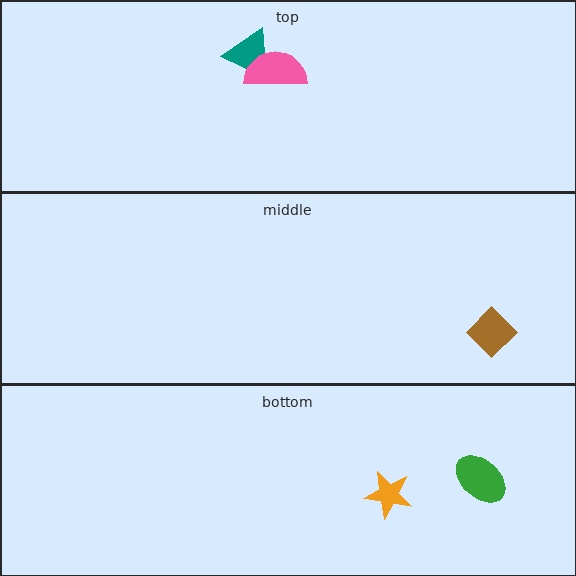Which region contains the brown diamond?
The middle region.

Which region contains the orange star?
The bottom region.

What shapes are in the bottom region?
The green ellipse, the orange star.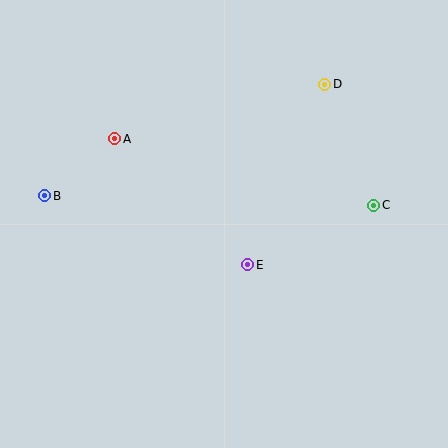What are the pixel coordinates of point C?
Point C is at (374, 205).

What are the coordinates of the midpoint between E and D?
The midpoint between E and D is at (286, 175).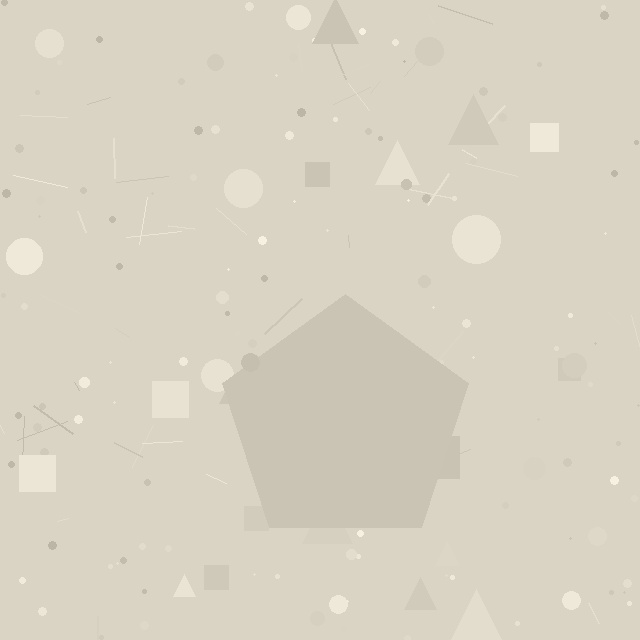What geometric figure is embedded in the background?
A pentagon is embedded in the background.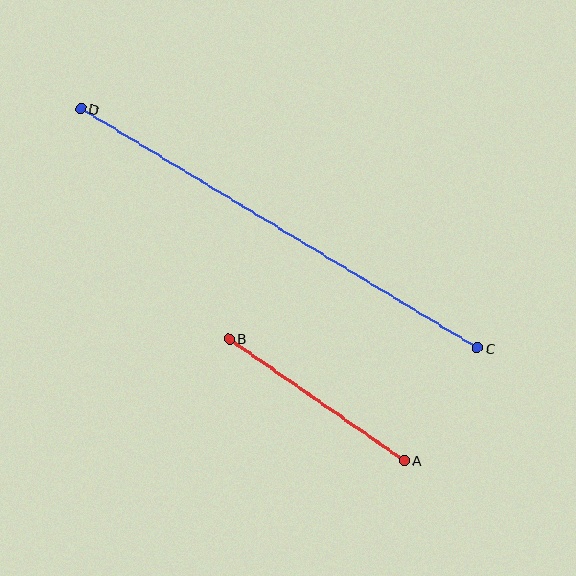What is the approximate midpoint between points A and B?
The midpoint is at approximately (317, 400) pixels.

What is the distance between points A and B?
The distance is approximately 213 pixels.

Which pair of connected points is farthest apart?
Points C and D are farthest apart.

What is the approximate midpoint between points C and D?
The midpoint is at approximately (279, 228) pixels.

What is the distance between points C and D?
The distance is approximately 463 pixels.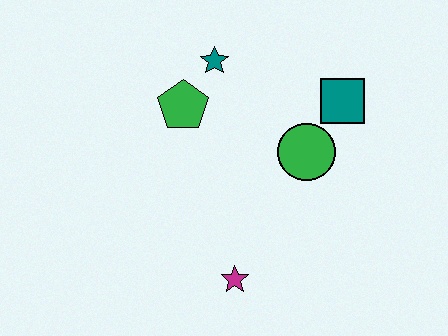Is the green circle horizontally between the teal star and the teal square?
Yes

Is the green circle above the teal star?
No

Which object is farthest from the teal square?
The magenta star is farthest from the teal square.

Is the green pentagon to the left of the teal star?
Yes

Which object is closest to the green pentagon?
The teal star is closest to the green pentagon.